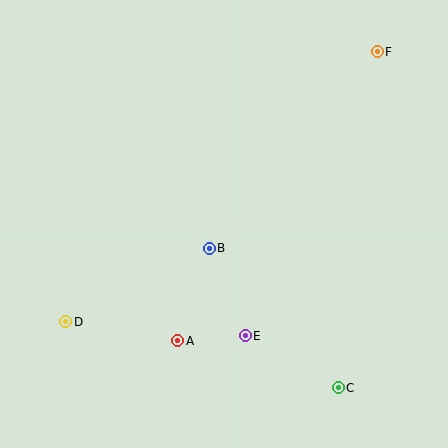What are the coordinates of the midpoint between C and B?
The midpoint between C and B is at (274, 318).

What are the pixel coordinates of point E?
Point E is at (245, 336).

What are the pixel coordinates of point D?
Point D is at (66, 322).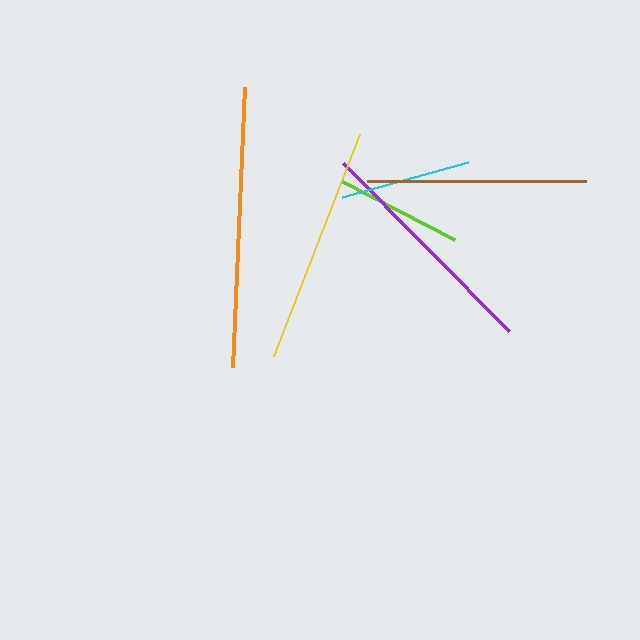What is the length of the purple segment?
The purple segment is approximately 236 pixels long.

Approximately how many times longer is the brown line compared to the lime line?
The brown line is approximately 1.7 times the length of the lime line.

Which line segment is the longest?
The orange line is the longest at approximately 280 pixels.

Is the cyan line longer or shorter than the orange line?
The orange line is longer than the cyan line.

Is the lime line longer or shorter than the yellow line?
The yellow line is longer than the lime line.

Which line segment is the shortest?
The lime line is the shortest at approximately 126 pixels.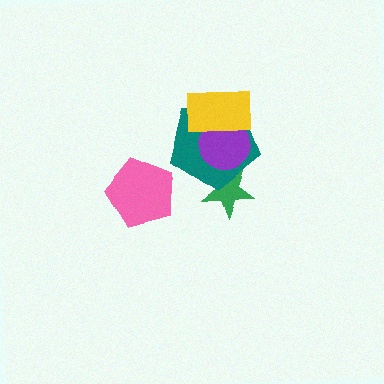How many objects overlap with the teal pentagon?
3 objects overlap with the teal pentagon.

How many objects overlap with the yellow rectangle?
2 objects overlap with the yellow rectangle.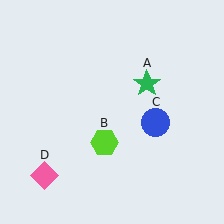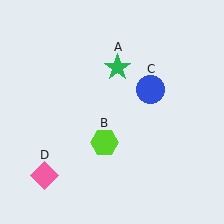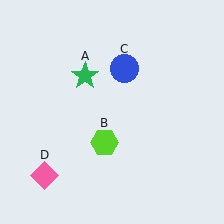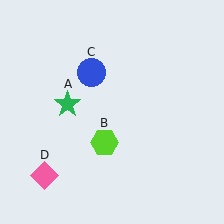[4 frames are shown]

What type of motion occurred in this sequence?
The green star (object A), blue circle (object C) rotated counterclockwise around the center of the scene.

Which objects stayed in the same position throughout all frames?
Lime hexagon (object B) and pink diamond (object D) remained stationary.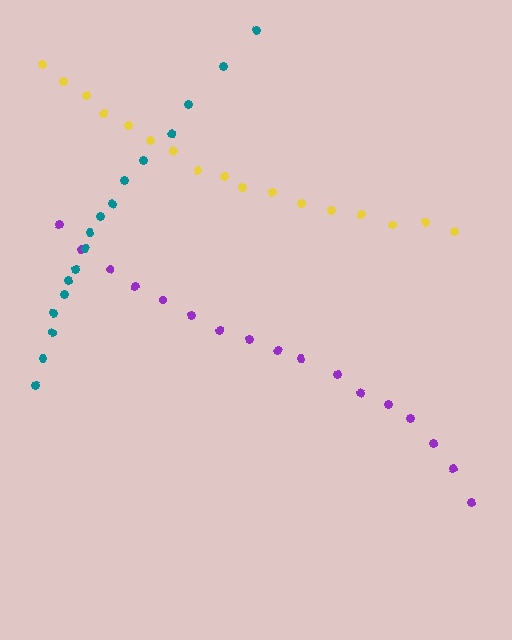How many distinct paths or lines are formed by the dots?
There are 3 distinct paths.